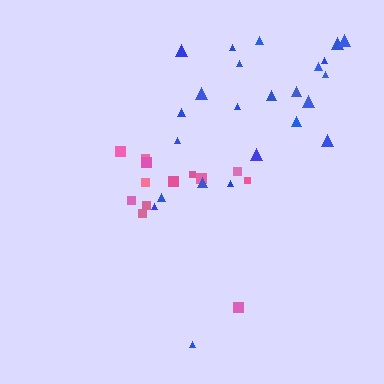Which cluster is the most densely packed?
Pink.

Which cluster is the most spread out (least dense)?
Blue.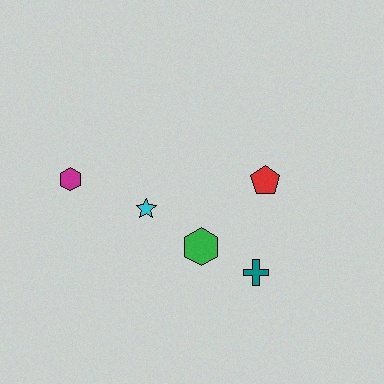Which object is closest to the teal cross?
The green hexagon is closest to the teal cross.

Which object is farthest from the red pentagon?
The magenta hexagon is farthest from the red pentagon.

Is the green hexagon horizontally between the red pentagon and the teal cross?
No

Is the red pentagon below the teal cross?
No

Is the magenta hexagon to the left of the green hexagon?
Yes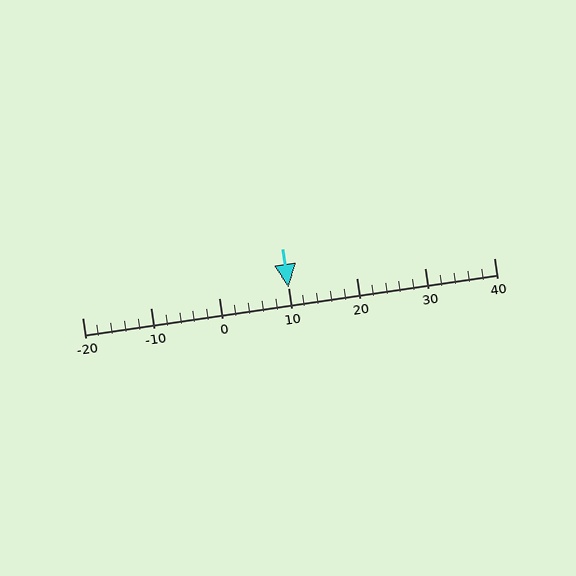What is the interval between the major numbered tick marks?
The major tick marks are spaced 10 units apart.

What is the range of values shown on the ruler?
The ruler shows values from -20 to 40.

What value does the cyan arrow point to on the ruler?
The cyan arrow points to approximately 10.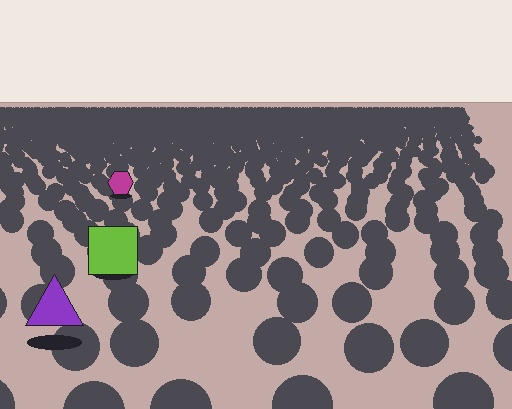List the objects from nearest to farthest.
From nearest to farthest: the purple triangle, the lime square, the magenta hexagon.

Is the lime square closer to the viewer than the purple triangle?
No. The purple triangle is closer — you can tell from the texture gradient: the ground texture is coarser near it.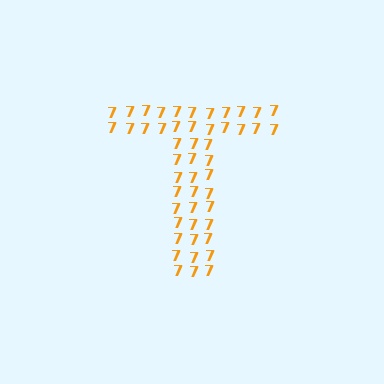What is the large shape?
The large shape is the letter T.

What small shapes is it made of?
It is made of small digit 7's.